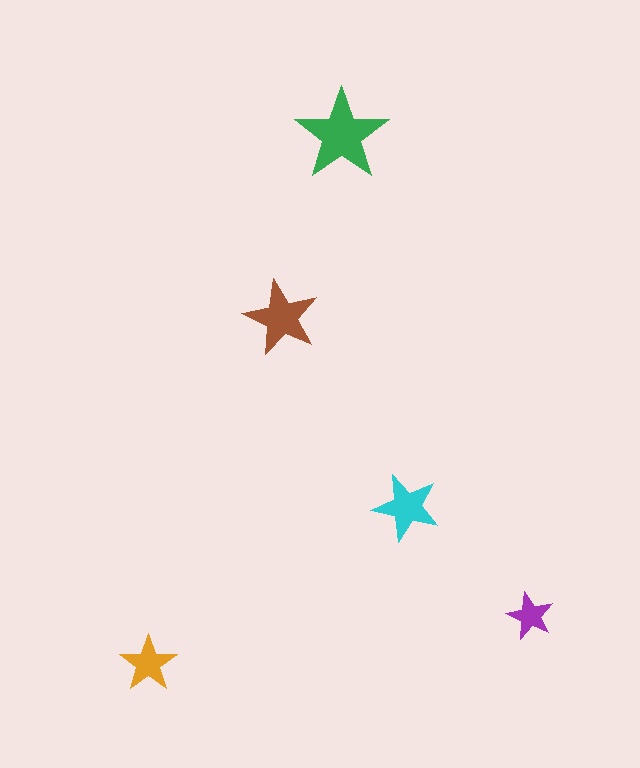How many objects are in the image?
There are 5 objects in the image.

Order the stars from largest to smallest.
the green one, the brown one, the cyan one, the orange one, the purple one.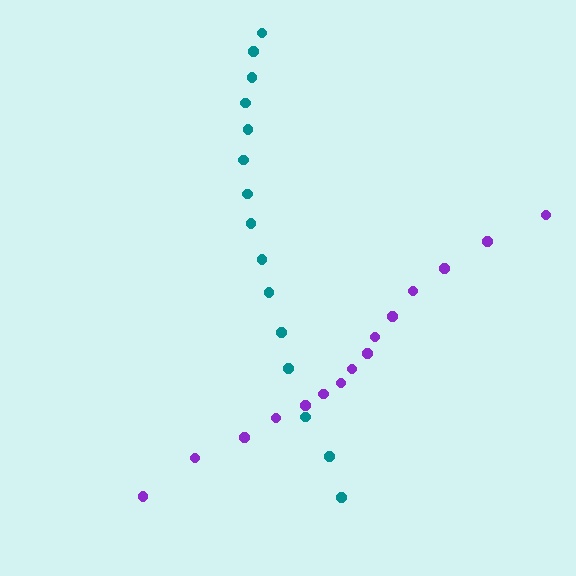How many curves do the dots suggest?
There are 2 distinct paths.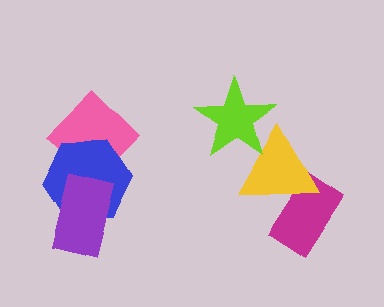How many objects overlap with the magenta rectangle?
1 object overlaps with the magenta rectangle.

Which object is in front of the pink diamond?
The blue hexagon is in front of the pink diamond.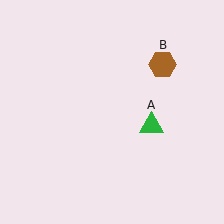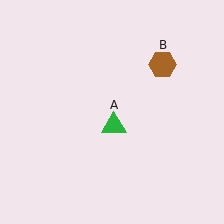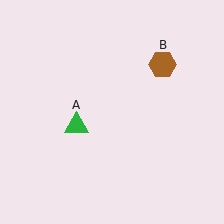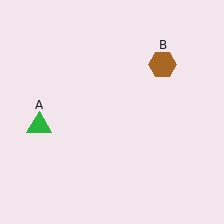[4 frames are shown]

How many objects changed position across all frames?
1 object changed position: green triangle (object A).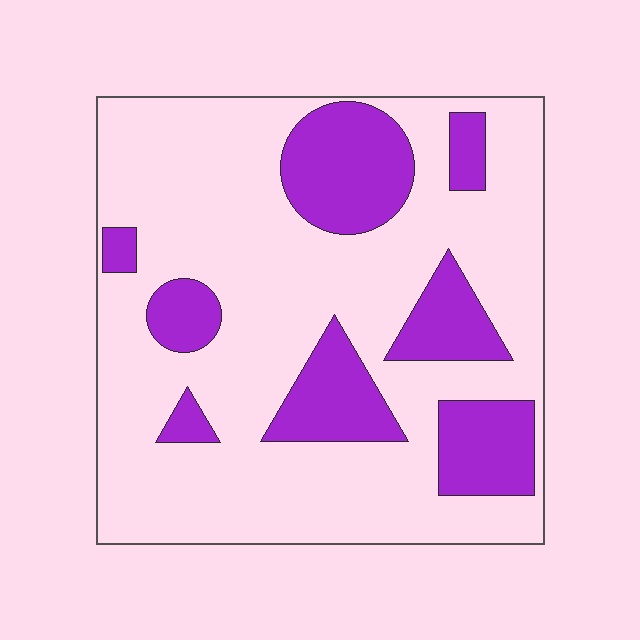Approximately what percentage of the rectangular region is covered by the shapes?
Approximately 25%.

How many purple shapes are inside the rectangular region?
8.